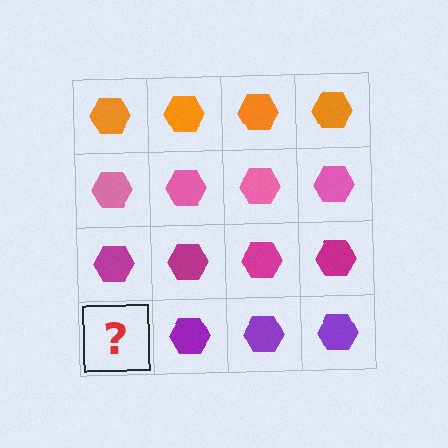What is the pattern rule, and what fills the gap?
The rule is that each row has a consistent color. The gap should be filled with a purple hexagon.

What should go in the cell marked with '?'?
The missing cell should contain a purple hexagon.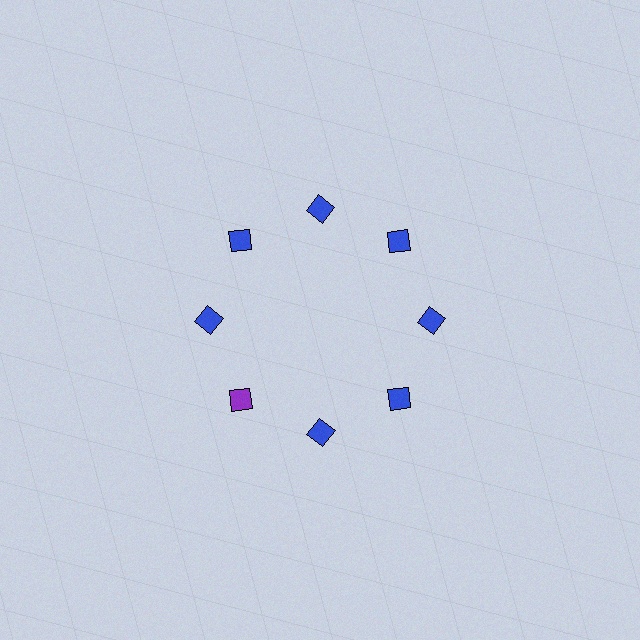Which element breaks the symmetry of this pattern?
The purple diamond at roughly the 8 o'clock position breaks the symmetry. All other shapes are blue diamonds.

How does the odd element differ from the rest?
It has a different color: purple instead of blue.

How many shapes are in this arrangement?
There are 8 shapes arranged in a ring pattern.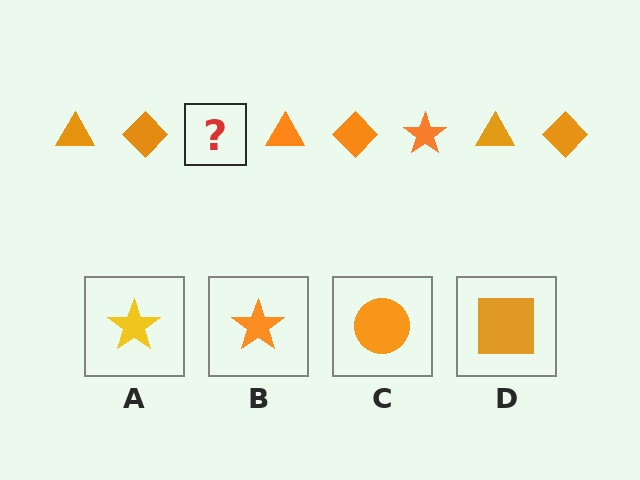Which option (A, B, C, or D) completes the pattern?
B.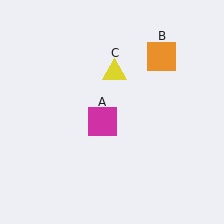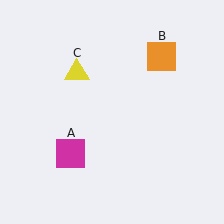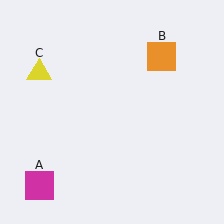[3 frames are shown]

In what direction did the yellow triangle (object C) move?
The yellow triangle (object C) moved left.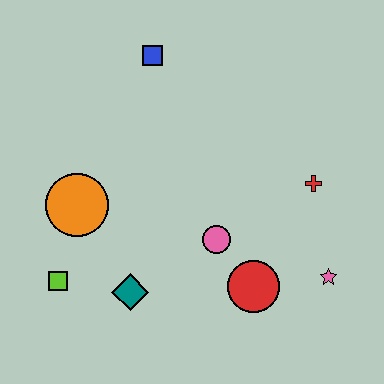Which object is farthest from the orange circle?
The pink star is farthest from the orange circle.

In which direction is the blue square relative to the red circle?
The blue square is above the red circle.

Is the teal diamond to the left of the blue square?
Yes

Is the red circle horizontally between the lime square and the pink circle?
No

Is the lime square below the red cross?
Yes